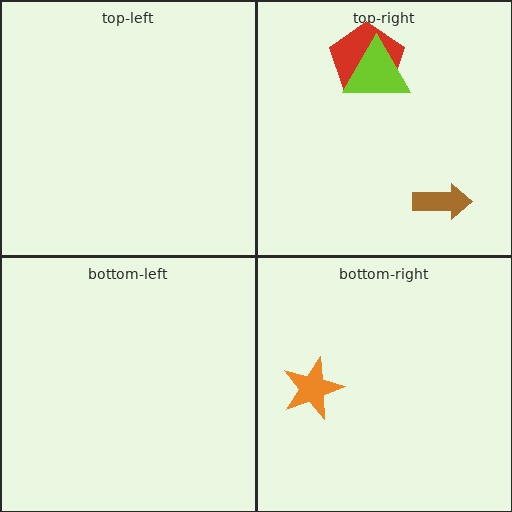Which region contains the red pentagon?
The top-right region.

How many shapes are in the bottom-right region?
1.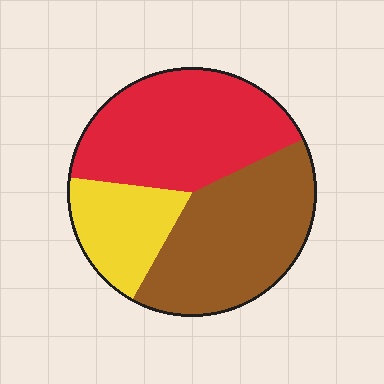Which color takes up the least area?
Yellow, at roughly 20%.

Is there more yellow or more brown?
Brown.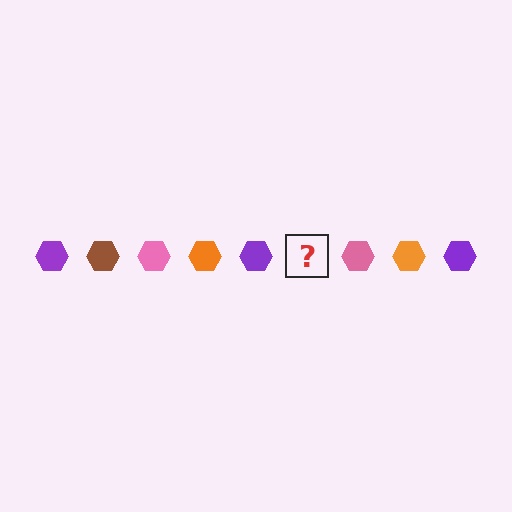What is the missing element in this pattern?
The missing element is a brown hexagon.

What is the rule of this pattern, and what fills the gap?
The rule is that the pattern cycles through purple, brown, pink, orange hexagons. The gap should be filled with a brown hexagon.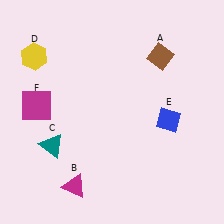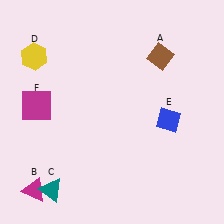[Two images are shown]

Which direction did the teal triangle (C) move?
The teal triangle (C) moved down.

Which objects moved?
The objects that moved are: the magenta triangle (B), the teal triangle (C).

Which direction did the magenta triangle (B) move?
The magenta triangle (B) moved left.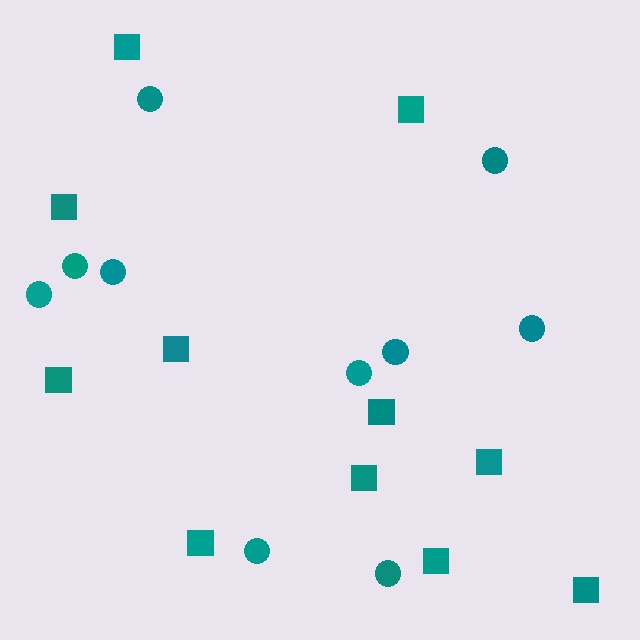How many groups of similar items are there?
There are 2 groups: one group of squares (11) and one group of circles (10).